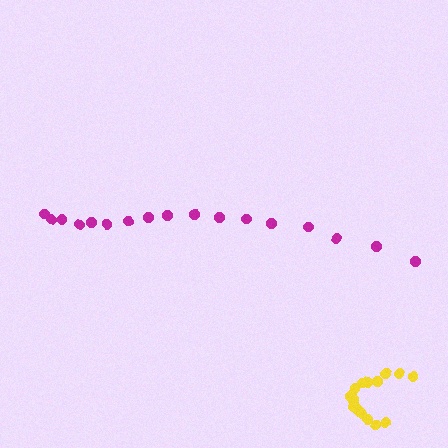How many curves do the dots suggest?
There are 2 distinct paths.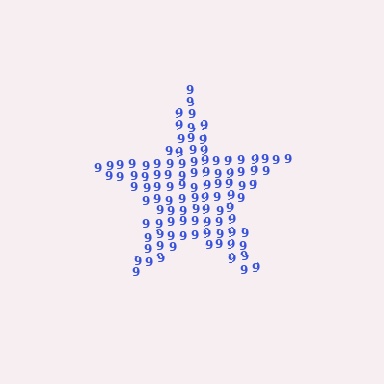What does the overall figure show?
The overall figure shows a star.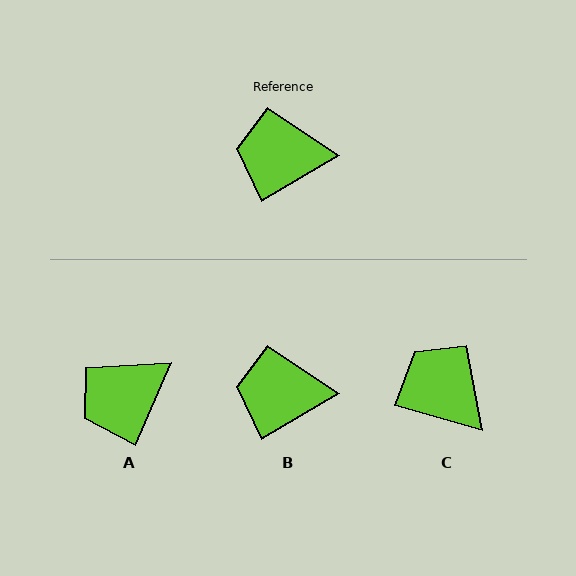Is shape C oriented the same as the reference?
No, it is off by about 46 degrees.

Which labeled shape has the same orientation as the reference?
B.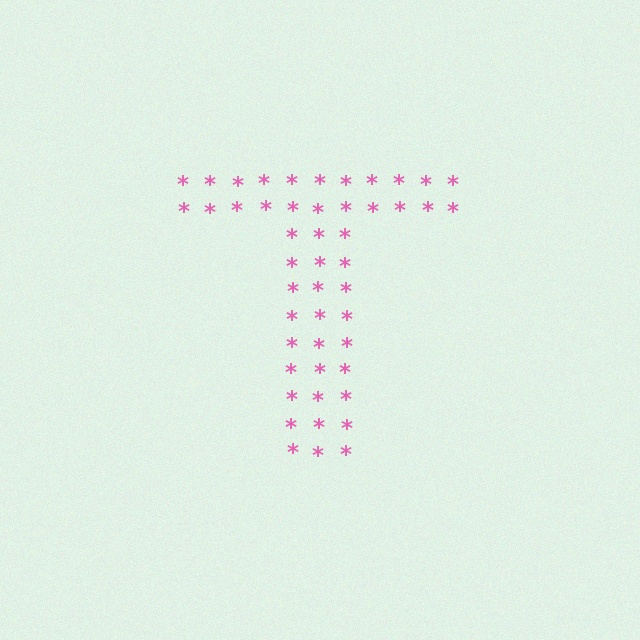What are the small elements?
The small elements are asterisks.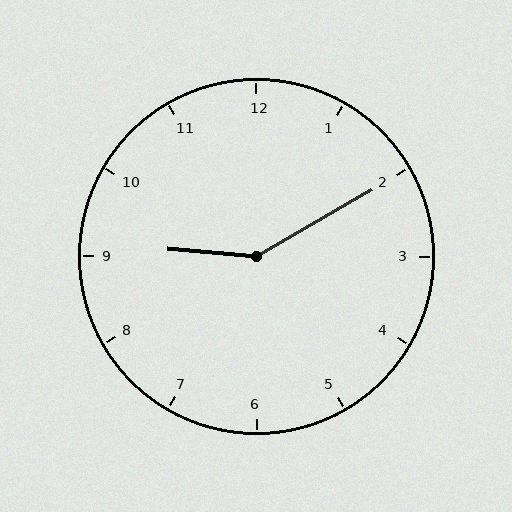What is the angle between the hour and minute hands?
Approximately 145 degrees.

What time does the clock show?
9:10.